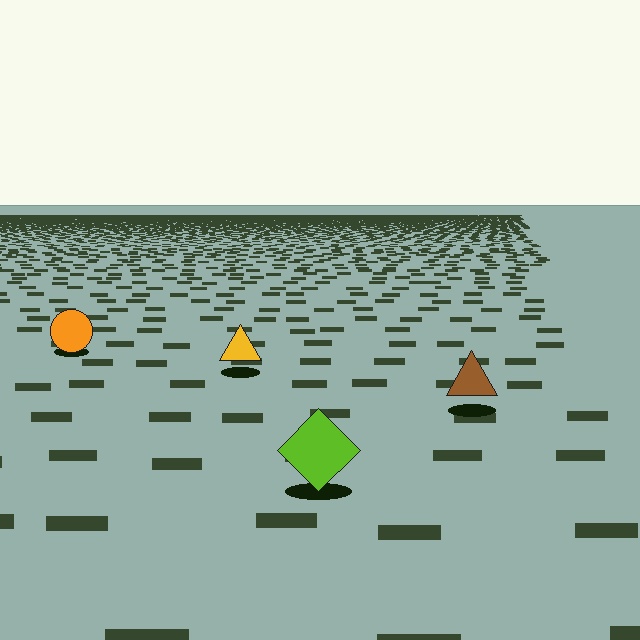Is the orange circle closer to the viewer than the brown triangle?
No. The brown triangle is closer — you can tell from the texture gradient: the ground texture is coarser near it.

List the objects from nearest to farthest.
From nearest to farthest: the lime diamond, the brown triangle, the yellow triangle, the orange circle.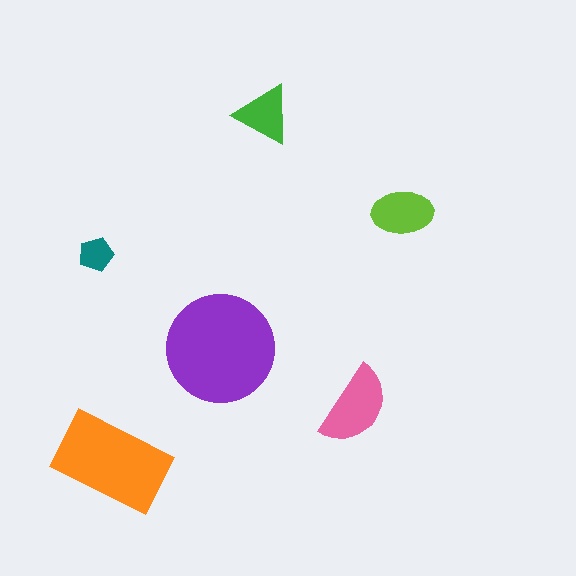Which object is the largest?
The purple circle.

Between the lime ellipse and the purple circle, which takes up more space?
The purple circle.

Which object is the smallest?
The teal pentagon.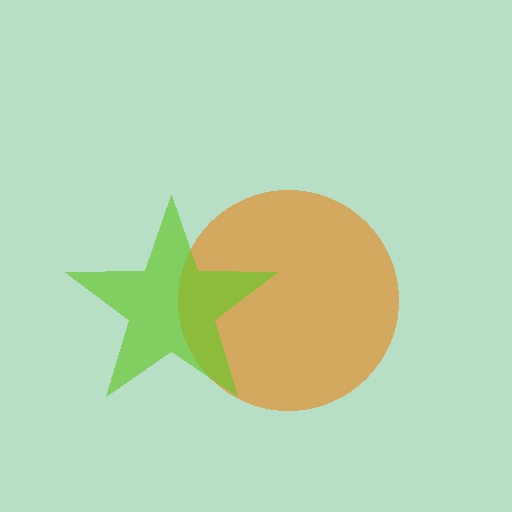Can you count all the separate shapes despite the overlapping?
Yes, there are 2 separate shapes.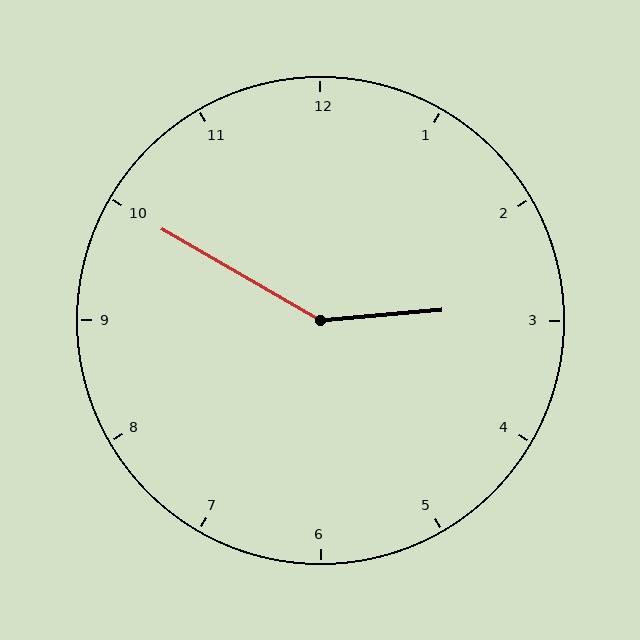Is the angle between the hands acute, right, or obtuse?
It is obtuse.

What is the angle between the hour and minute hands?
Approximately 145 degrees.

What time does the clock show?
2:50.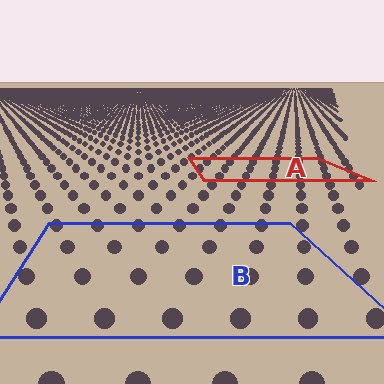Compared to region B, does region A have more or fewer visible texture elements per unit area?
Region A has more texture elements per unit area — they are packed more densely because it is farther away.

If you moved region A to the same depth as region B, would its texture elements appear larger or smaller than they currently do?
They would appear larger. At a closer depth, the same texture elements are projected at a bigger on-screen size.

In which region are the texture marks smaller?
The texture marks are smaller in region A, because it is farther away.